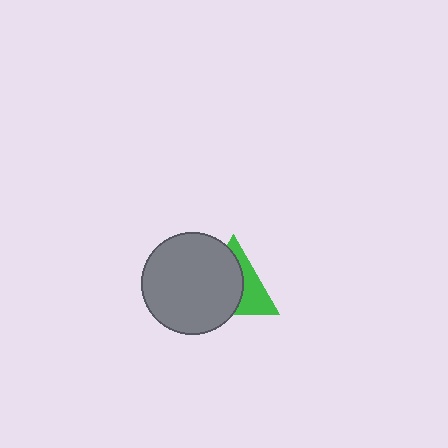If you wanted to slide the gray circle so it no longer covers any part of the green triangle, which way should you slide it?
Slide it left — that is the most direct way to separate the two shapes.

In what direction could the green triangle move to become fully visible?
The green triangle could move right. That would shift it out from behind the gray circle entirely.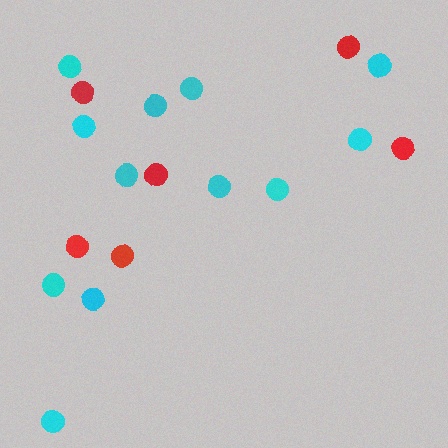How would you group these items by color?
There are 2 groups: one group of red circles (6) and one group of cyan circles (12).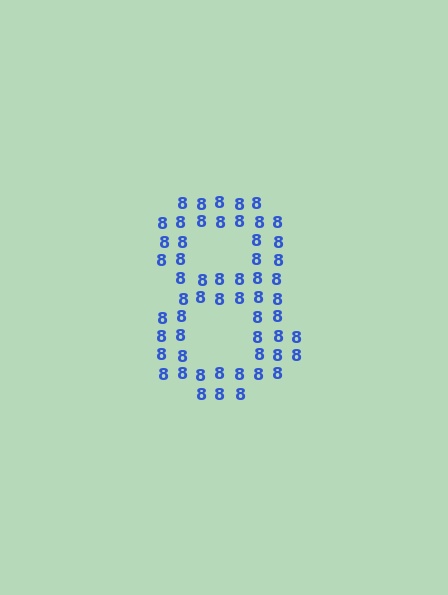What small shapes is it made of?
It is made of small digit 8's.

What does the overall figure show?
The overall figure shows the digit 8.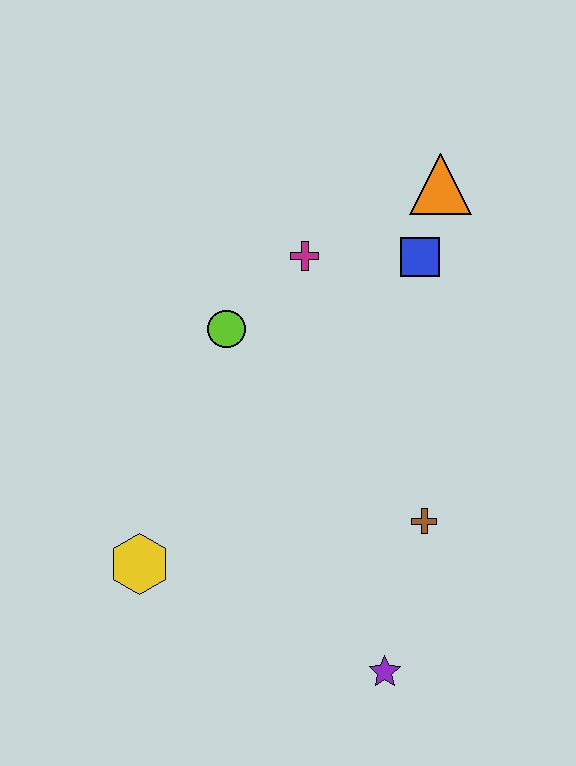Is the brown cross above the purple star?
Yes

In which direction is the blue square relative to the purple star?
The blue square is above the purple star.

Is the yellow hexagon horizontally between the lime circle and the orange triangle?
No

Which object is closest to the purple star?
The brown cross is closest to the purple star.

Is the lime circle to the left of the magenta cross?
Yes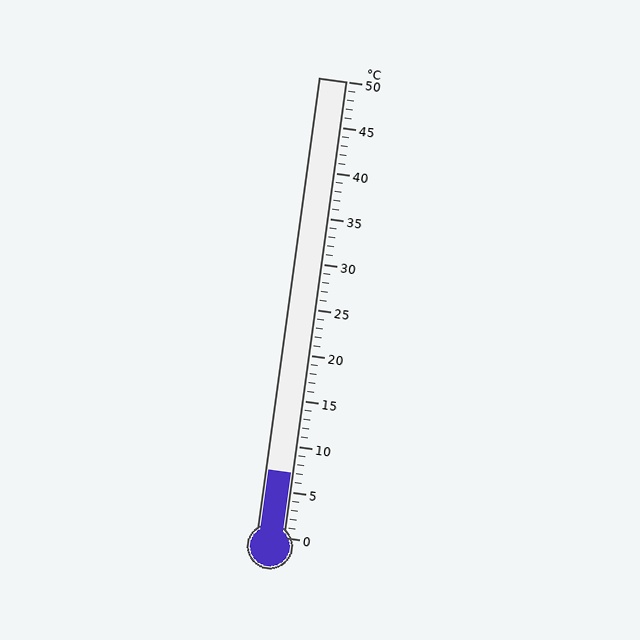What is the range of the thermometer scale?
The thermometer scale ranges from 0°C to 50°C.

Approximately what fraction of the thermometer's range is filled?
The thermometer is filled to approximately 15% of its range.